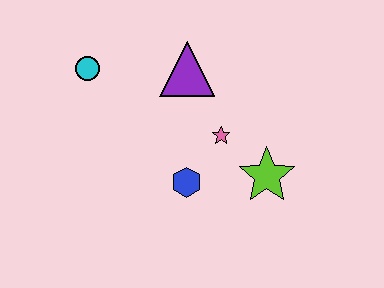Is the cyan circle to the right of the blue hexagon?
No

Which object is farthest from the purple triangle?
The lime star is farthest from the purple triangle.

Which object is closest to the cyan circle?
The purple triangle is closest to the cyan circle.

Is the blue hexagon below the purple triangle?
Yes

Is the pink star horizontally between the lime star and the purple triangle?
Yes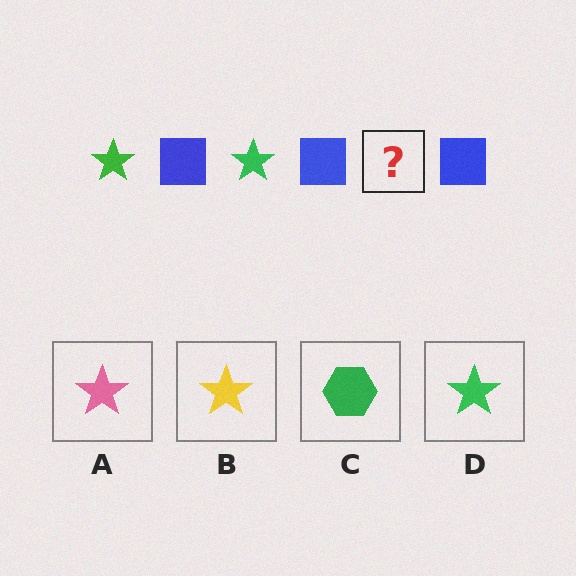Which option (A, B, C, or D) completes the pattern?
D.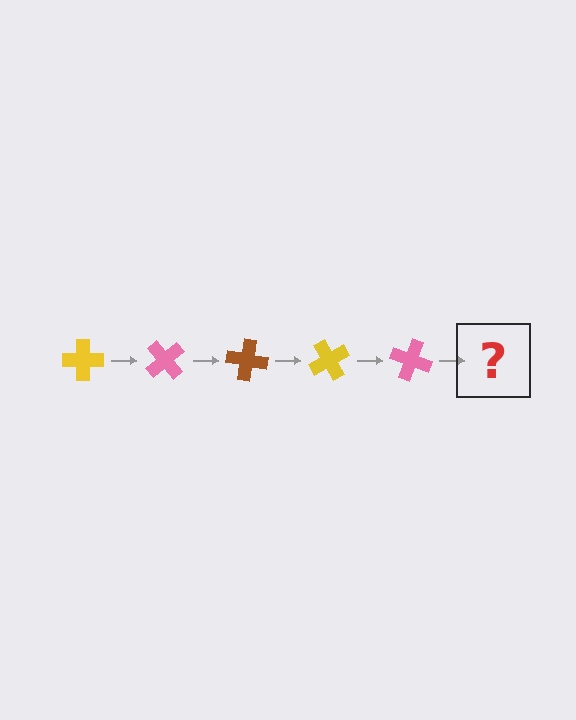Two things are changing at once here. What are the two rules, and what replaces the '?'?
The two rules are that it rotates 50 degrees each step and the color cycles through yellow, pink, and brown. The '?' should be a brown cross, rotated 250 degrees from the start.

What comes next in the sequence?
The next element should be a brown cross, rotated 250 degrees from the start.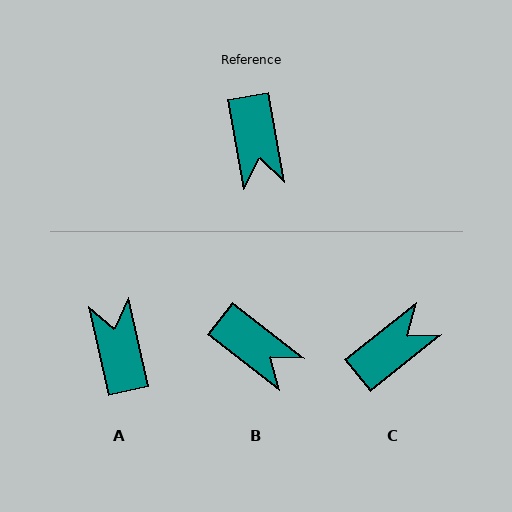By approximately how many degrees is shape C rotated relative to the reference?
Approximately 119 degrees counter-clockwise.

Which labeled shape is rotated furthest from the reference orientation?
A, about 177 degrees away.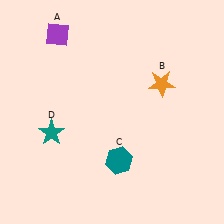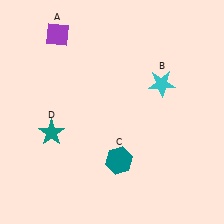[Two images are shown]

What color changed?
The star (B) changed from orange in Image 1 to cyan in Image 2.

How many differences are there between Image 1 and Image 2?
There is 1 difference between the two images.